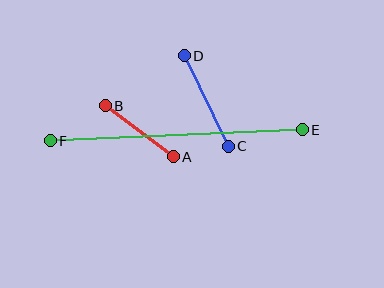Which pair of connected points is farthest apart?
Points E and F are farthest apart.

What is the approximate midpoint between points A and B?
The midpoint is at approximately (139, 131) pixels.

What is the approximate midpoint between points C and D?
The midpoint is at approximately (206, 101) pixels.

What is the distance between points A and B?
The distance is approximately 85 pixels.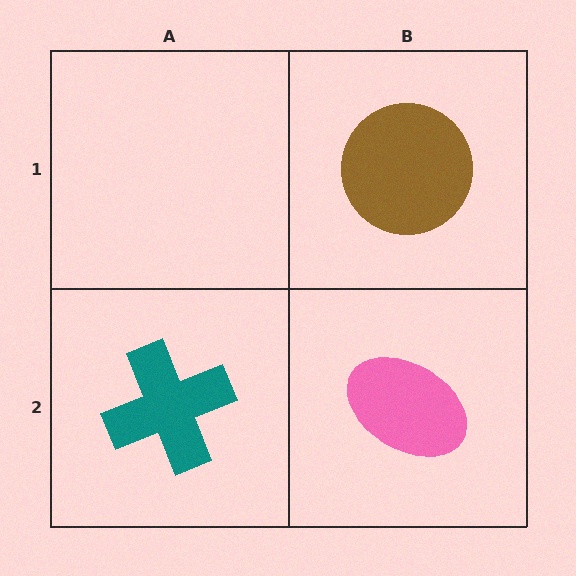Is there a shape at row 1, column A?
No, that cell is empty.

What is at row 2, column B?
A pink ellipse.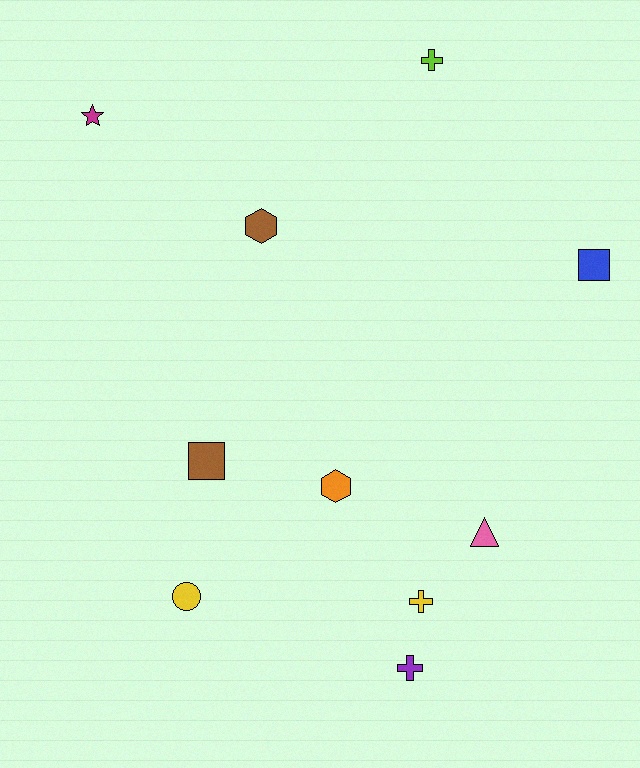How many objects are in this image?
There are 10 objects.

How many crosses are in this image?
There are 3 crosses.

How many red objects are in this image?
There are no red objects.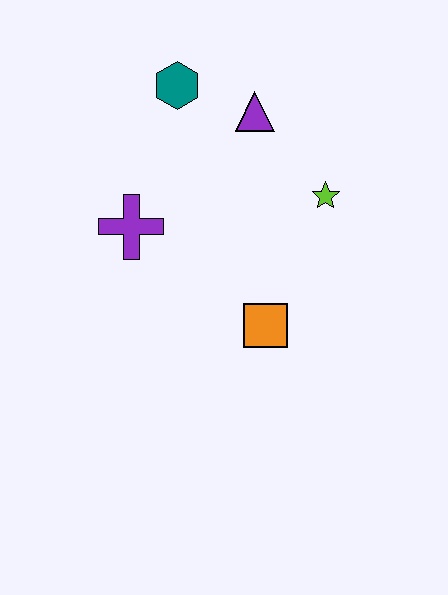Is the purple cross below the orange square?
No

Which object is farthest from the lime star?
The purple cross is farthest from the lime star.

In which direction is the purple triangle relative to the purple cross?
The purple triangle is to the right of the purple cross.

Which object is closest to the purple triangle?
The teal hexagon is closest to the purple triangle.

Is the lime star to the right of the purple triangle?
Yes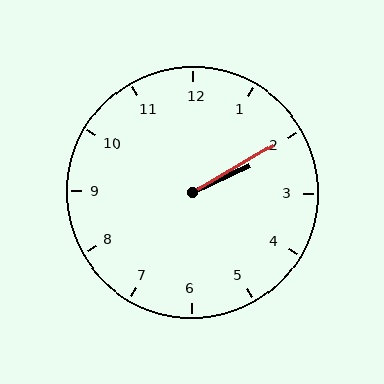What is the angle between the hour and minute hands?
Approximately 5 degrees.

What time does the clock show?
2:10.